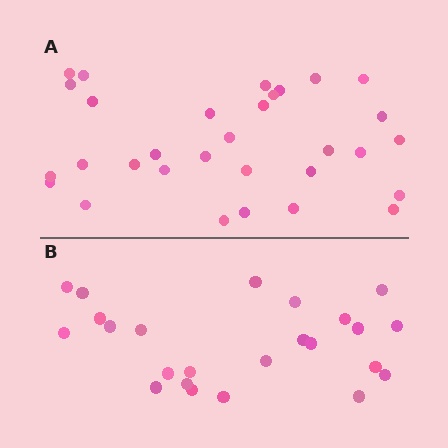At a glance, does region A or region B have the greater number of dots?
Region A (the top region) has more dots.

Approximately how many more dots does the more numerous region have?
Region A has roughly 8 or so more dots than region B.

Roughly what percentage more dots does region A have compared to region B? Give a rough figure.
About 30% more.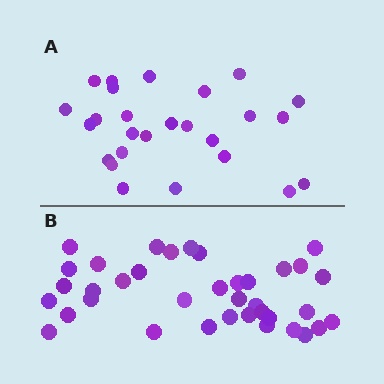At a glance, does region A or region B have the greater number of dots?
Region B (the bottom region) has more dots.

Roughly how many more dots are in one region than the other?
Region B has roughly 12 or so more dots than region A.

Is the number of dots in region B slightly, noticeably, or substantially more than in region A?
Region B has noticeably more, but not dramatically so. The ratio is roughly 1.4 to 1.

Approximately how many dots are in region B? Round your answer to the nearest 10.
About 40 dots. (The exact count is 37, which rounds to 40.)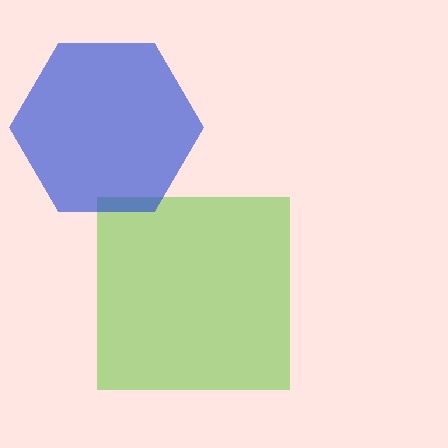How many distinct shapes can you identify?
There are 2 distinct shapes: a lime square, a blue hexagon.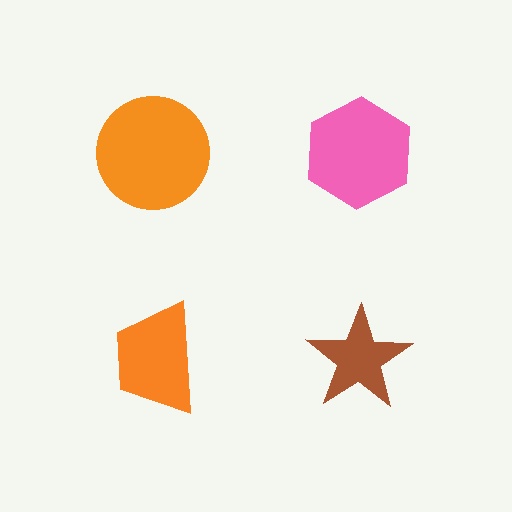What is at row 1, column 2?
A pink hexagon.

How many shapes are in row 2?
2 shapes.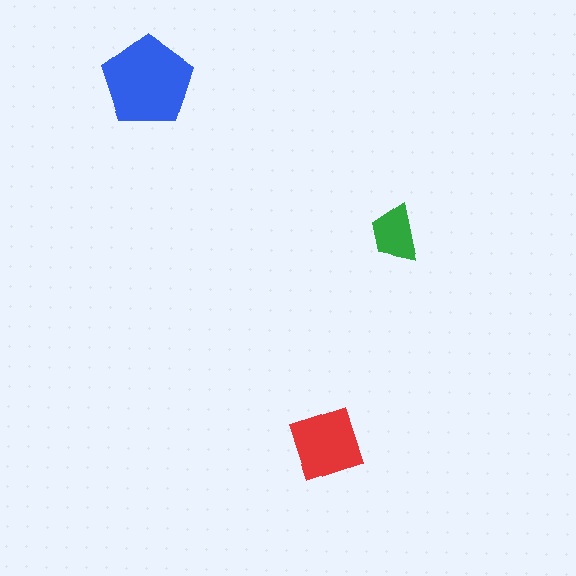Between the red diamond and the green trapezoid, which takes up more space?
The red diamond.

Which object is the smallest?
The green trapezoid.